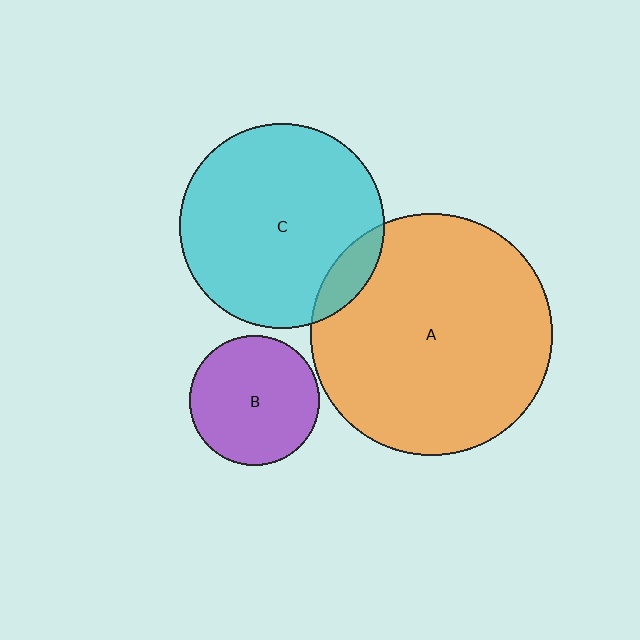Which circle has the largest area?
Circle A (orange).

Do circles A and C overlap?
Yes.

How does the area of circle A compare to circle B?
Approximately 3.5 times.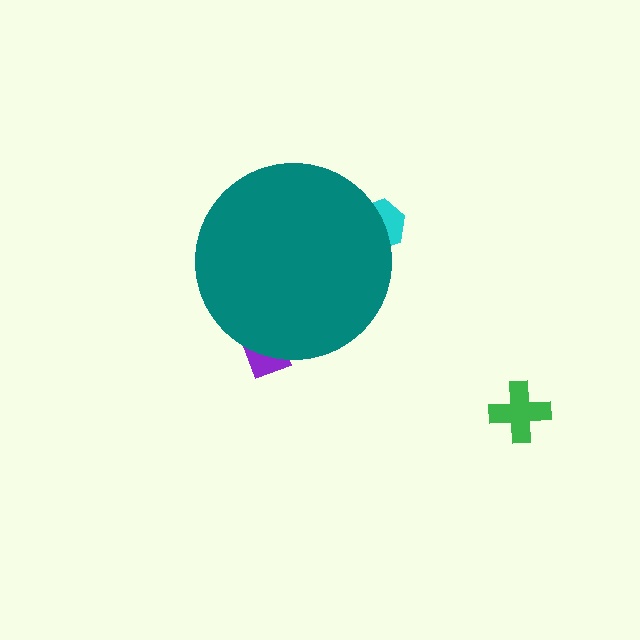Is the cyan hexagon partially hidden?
Yes, the cyan hexagon is partially hidden behind the teal circle.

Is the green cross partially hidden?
No, the green cross is fully visible.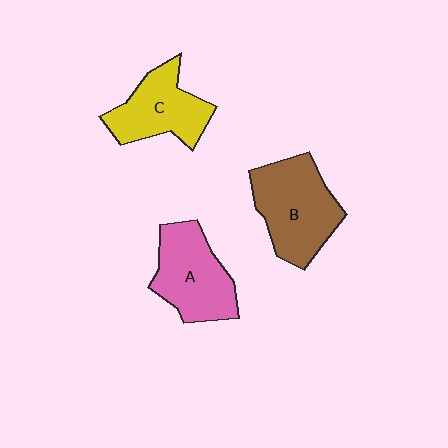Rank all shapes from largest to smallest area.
From largest to smallest: B (brown), A (pink), C (yellow).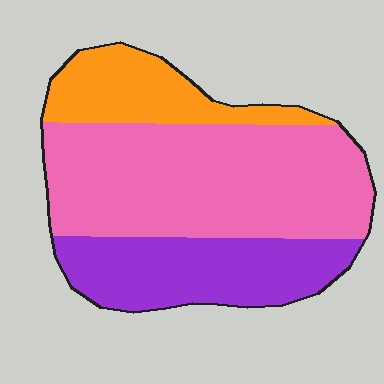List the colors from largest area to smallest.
From largest to smallest: pink, purple, orange.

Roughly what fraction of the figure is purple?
Purple covers 28% of the figure.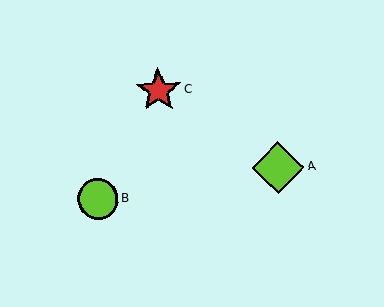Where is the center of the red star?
The center of the red star is at (158, 90).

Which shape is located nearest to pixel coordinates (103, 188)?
The lime circle (labeled B) at (98, 199) is nearest to that location.